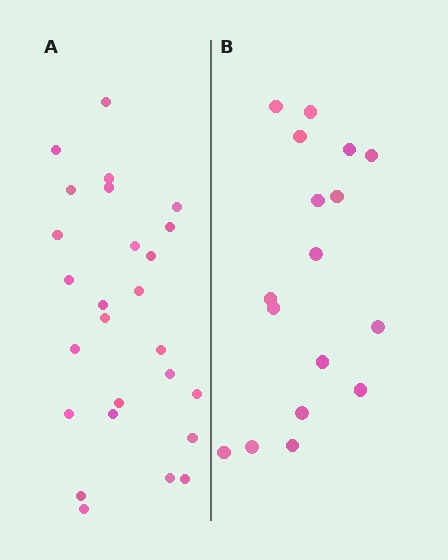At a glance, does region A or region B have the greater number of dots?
Region A (the left region) has more dots.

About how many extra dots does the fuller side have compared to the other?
Region A has roughly 8 or so more dots than region B.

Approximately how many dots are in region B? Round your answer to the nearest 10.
About 20 dots. (The exact count is 17, which rounds to 20.)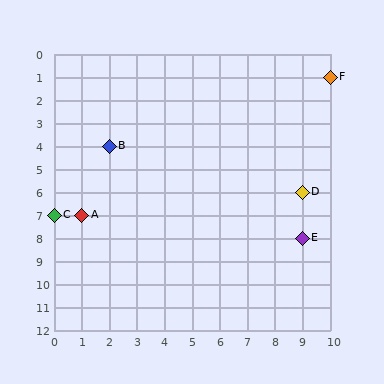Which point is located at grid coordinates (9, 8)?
Point E is at (9, 8).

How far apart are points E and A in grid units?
Points E and A are 8 columns and 1 row apart (about 8.1 grid units diagonally).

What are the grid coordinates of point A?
Point A is at grid coordinates (1, 7).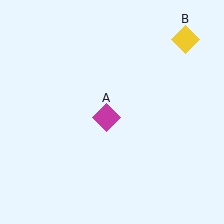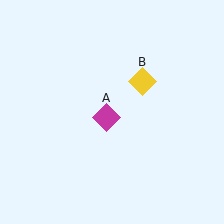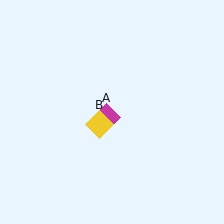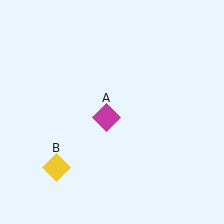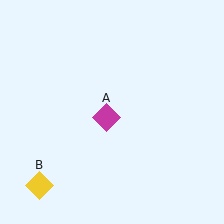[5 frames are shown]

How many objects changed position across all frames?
1 object changed position: yellow diamond (object B).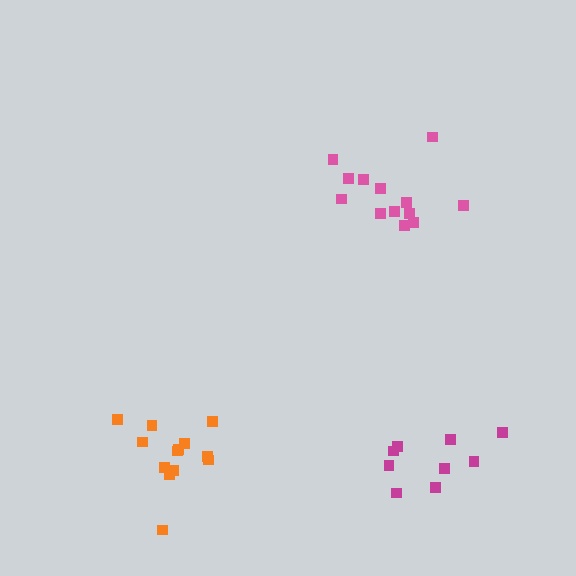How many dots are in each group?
Group 1: 13 dots, Group 2: 13 dots, Group 3: 9 dots (35 total).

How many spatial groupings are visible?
There are 3 spatial groupings.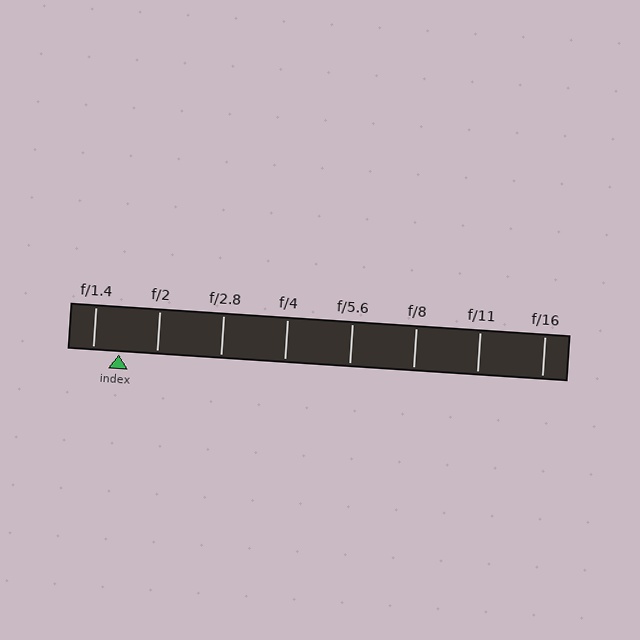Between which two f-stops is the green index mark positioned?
The index mark is between f/1.4 and f/2.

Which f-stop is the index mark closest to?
The index mark is closest to f/1.4.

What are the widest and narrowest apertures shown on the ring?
The widest aperture shown is f/1.4 and the narrowest is f/16.